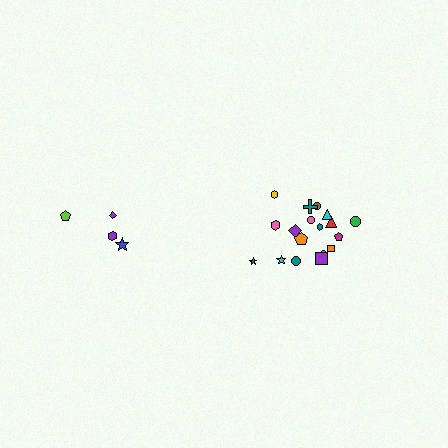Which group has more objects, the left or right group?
The right group.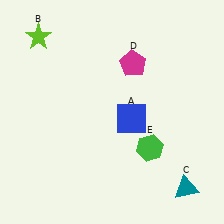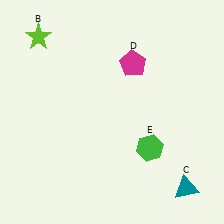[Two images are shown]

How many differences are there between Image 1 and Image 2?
There is 1 difference between the two images.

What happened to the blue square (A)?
The blue square (A) was removed in Image 2. It was in the bottom-right area of Image 1.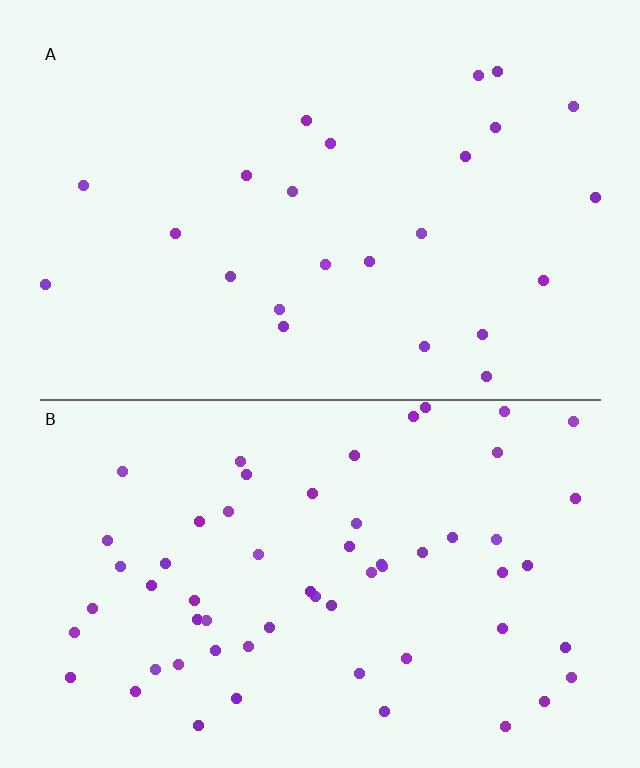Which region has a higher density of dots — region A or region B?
B (the bottom).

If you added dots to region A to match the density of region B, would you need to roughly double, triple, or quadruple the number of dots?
Approximately triple.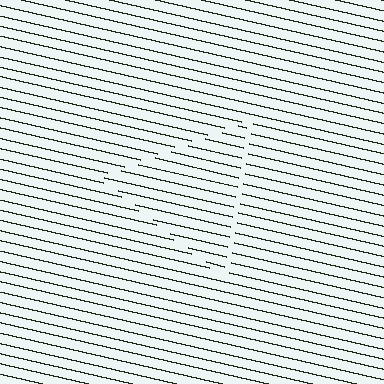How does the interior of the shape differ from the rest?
The interior of the shape contains the same grating, shifted by half a period — the contour is defined by the phase discontinuity where line-ends from the inner and outer gratings abut.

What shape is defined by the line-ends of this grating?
An illusory triangle. The interior of the shape contains the same grating, shifted by half a period — the contour is defined by the phase discontinuity where line-ends from the inner and outer gratings abut.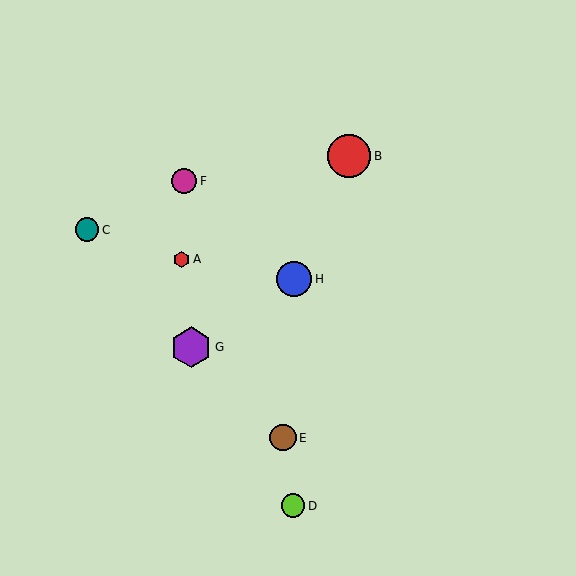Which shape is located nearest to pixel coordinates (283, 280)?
The blue circle (labeled H) at (294, 279) is nearest to that location.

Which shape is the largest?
The red circle (labeled B) is the largest.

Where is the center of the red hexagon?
The center of the red hexagon is at (182, 259).